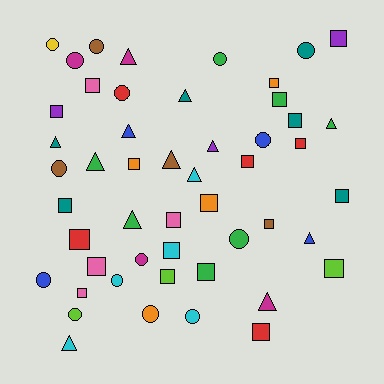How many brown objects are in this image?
There are 4 brown objects.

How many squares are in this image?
There are 22 squares.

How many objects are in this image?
There are 50 objects.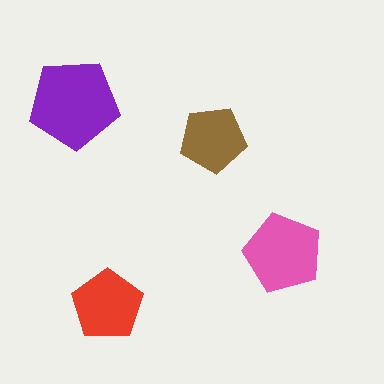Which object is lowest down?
The red pentagon is bottommost.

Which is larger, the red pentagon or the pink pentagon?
The pink one.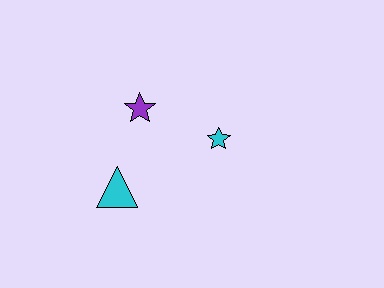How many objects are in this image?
There are 3 objects.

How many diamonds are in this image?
There are no diamonds.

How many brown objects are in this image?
There are no brown objects.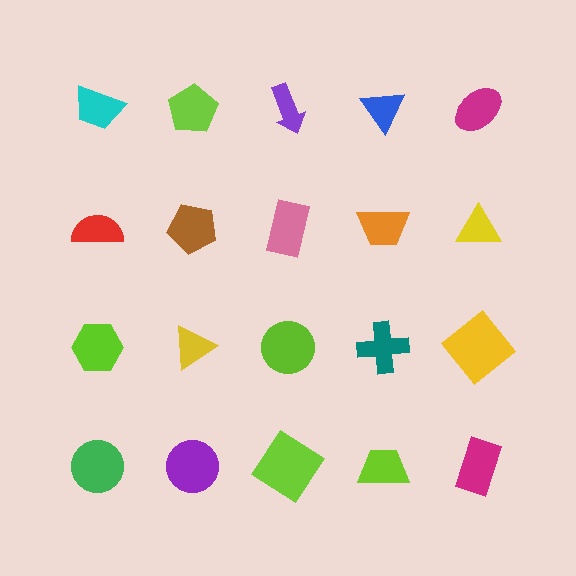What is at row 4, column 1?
A green circle.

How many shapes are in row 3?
5 shapes.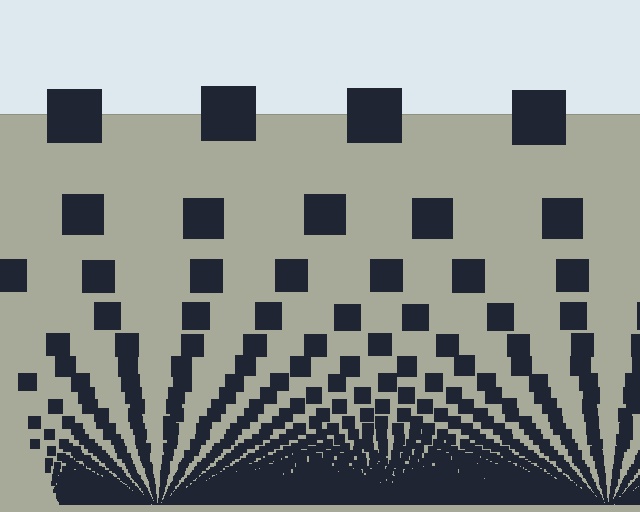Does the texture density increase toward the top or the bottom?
Density increases toward the bottom.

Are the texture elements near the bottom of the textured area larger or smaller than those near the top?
Smaller. The gradient is inverted — elements near the bottom are smaller and denser.